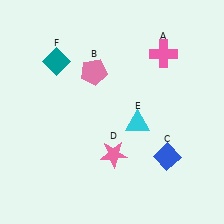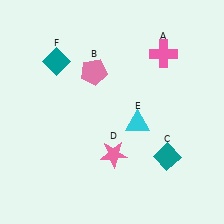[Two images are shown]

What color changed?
The diamond (C) changed from blue in Image 1 to teal in Image 2.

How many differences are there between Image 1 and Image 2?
There is 1 difference between the two images.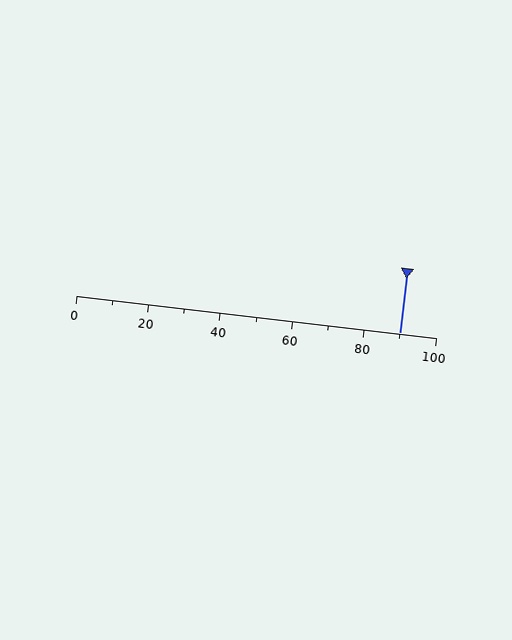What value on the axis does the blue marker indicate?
The marker indicates approximately 90.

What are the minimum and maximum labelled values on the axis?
The axis runs from 0 to 100.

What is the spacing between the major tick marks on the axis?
The major ticks are spaced 20 apart.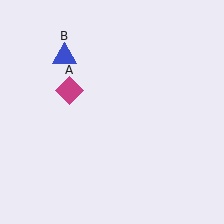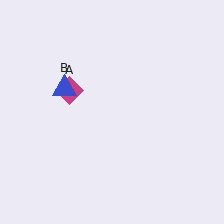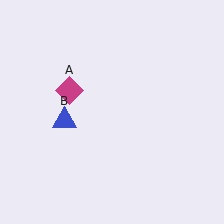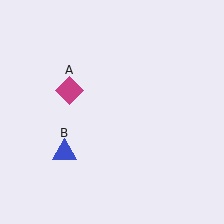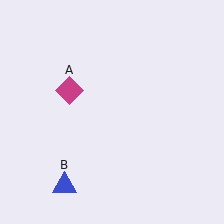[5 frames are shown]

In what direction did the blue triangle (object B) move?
The blue triangle (object B) moved down.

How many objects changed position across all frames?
1 object changed position: blue triangle (object B).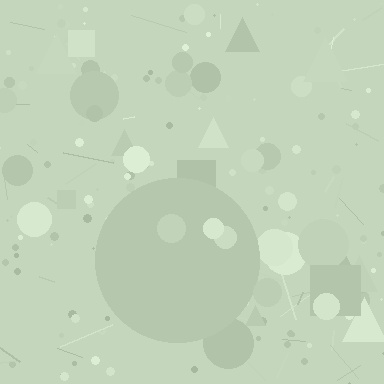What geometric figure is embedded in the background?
A circle is embedded in the background.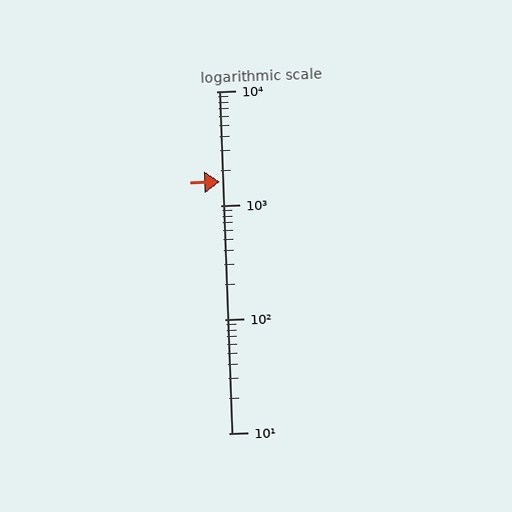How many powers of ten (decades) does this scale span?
The scale spans 3 decades, from 10 to 10000.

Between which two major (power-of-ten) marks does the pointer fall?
The pointer is between 1000 and 10000.